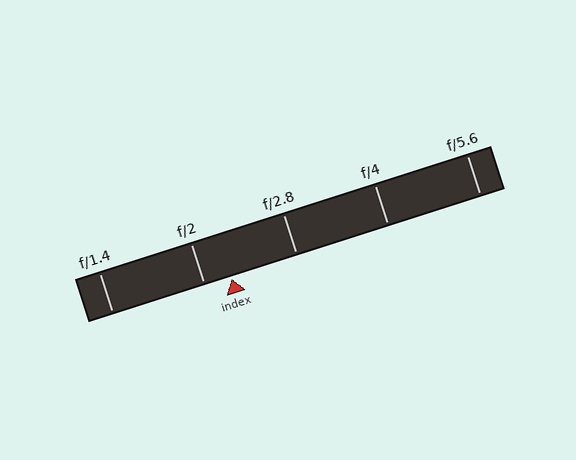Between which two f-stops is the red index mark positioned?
The index mark is between f/2 and f/2.8.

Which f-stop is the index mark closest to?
The index mark is closest to f/2.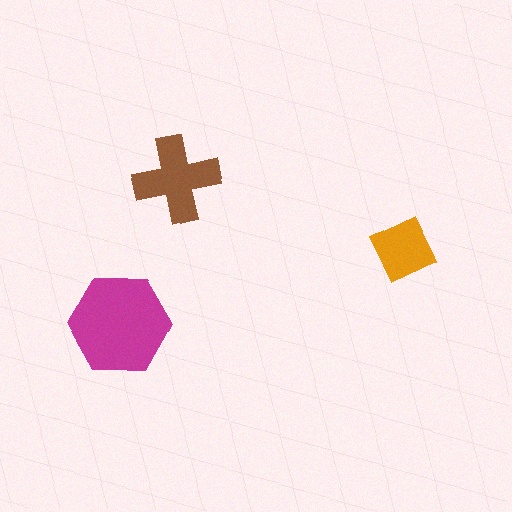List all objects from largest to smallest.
The magenta hexagon, the brown cross, the orange square.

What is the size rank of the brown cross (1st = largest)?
2nd.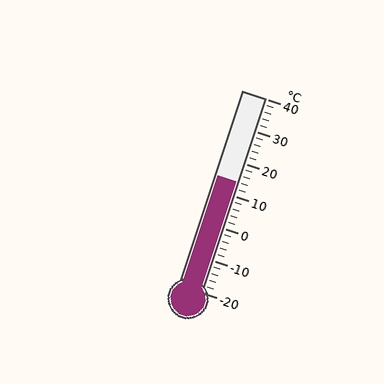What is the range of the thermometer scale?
The thermometer scale ranges from -20°C to 40°C.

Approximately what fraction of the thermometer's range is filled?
The thermometer is filled to approximately 55% of its range.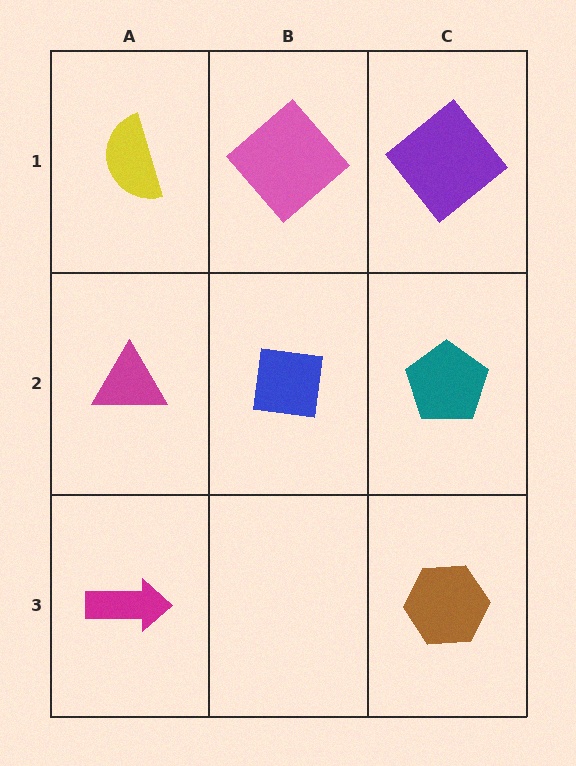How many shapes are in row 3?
2 shapes.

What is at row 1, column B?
A pink diamond.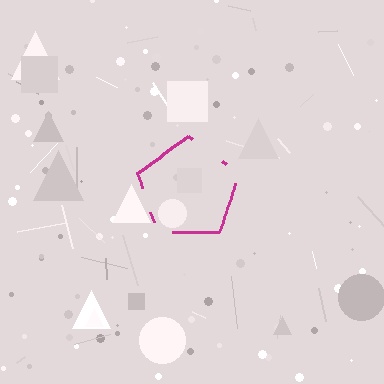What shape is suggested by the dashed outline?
The dashed outline suggests a pentagon.